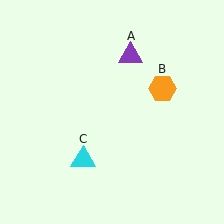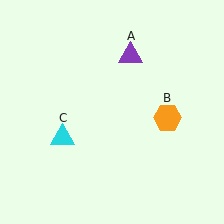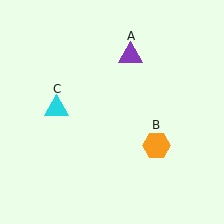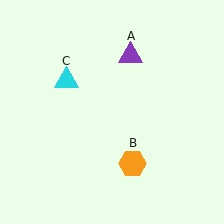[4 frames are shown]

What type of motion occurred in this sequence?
The orange hexagon (object B), cyan triangle (object C) rotated clockwise around the center of the scene.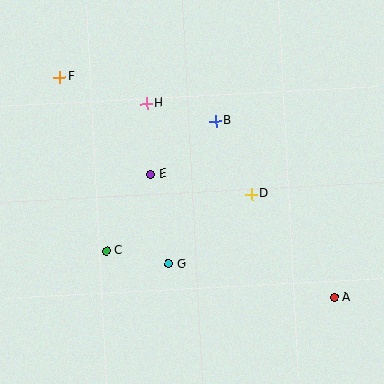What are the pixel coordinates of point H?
Point H is at (147, 103).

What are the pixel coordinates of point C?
Point C is at (106, 251).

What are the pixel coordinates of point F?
Point F is at (59, 77).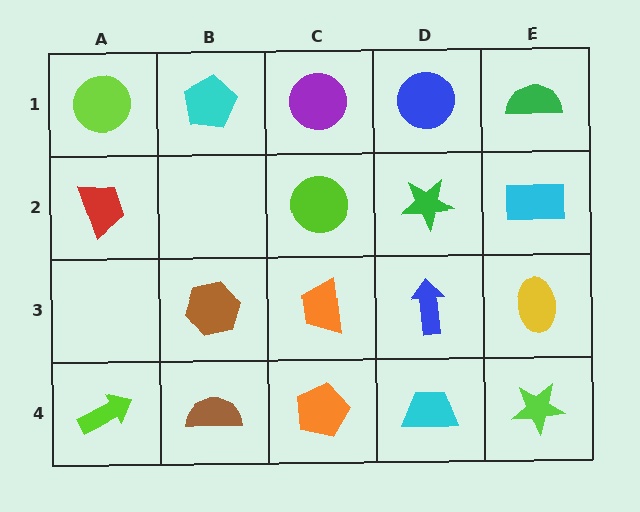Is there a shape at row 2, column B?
No, that cell is empty.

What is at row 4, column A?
A lime arrow.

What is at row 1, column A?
A lime circle.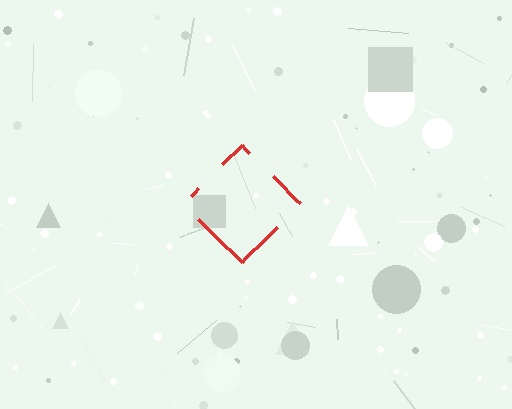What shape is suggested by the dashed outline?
The dashed outline suggests a diamond.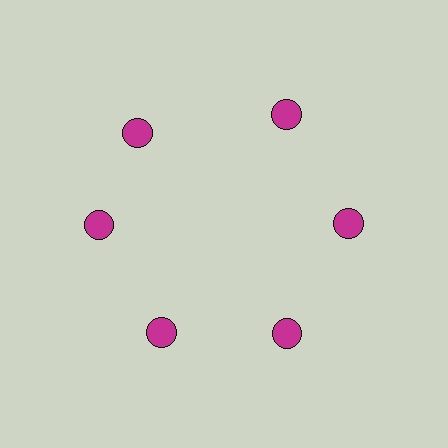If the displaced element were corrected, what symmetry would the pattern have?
It would have 6-fold rotational symmetry — the pattern would map onto itself every 60 degrees.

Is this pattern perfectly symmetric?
No. The 6 magenta circles are arranged in a ring, but one element near the 11 o'clock position is rotated out of alignment along the ring, breaking the 6-fold rotational symmetry.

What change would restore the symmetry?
The symmetry would be restored by rotating it back into even spacing with its neighbors so that all 6 circles sit at equal angles and equal distance from the center.